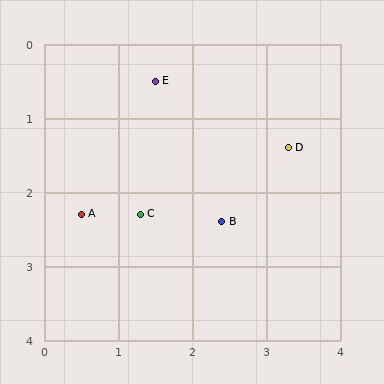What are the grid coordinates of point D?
Point D is at approximately (3.3, 1.4).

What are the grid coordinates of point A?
Point A is at approximately (0.5, 2.3).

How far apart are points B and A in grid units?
Points B and A are about 1.9 grid units apart.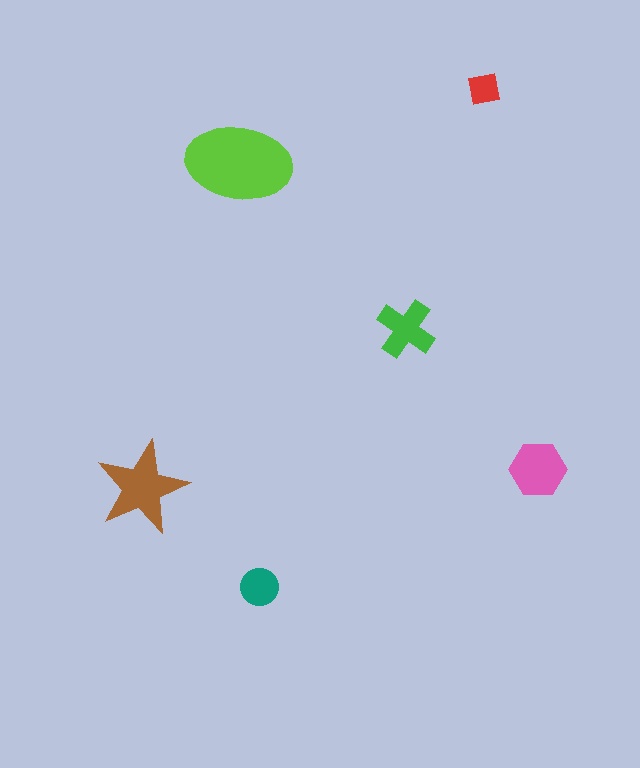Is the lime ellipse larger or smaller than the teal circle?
Larger.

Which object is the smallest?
The red square.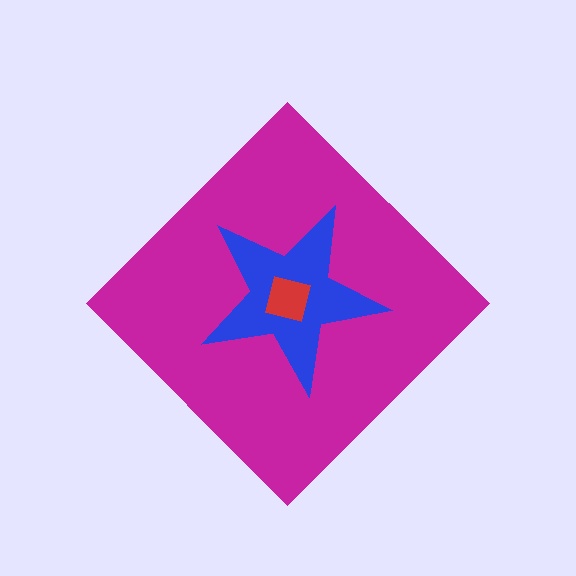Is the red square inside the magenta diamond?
Yes.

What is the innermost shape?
The red square.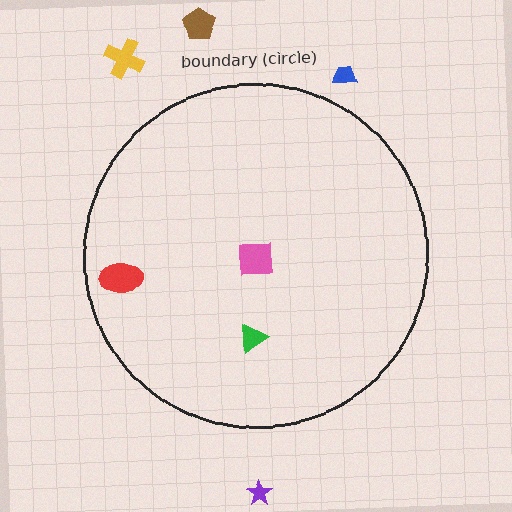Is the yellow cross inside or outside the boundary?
Outside.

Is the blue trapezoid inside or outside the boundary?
Outside.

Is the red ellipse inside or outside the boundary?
Inside.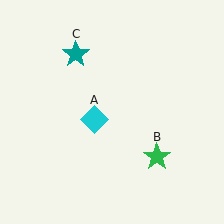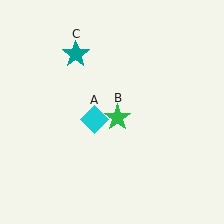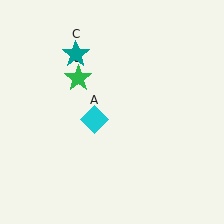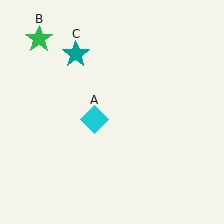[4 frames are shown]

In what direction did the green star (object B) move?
The green star (object B) moved up and to the left.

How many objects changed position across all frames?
1 object changed position: green star (object B).